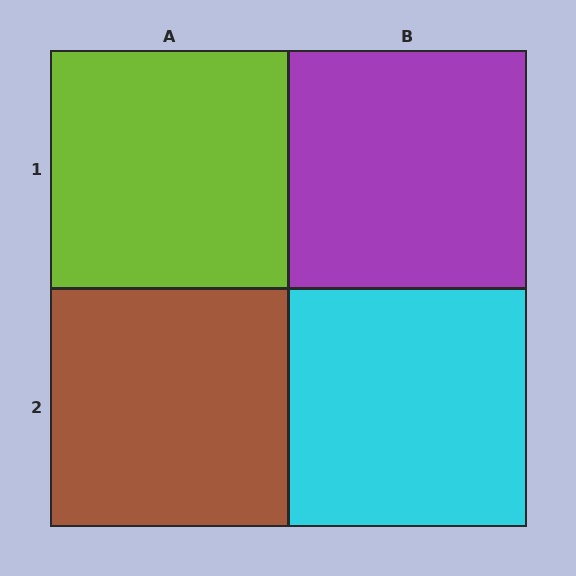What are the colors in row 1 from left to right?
Lime, purple.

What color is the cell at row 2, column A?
Brown.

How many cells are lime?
1 cell is lime.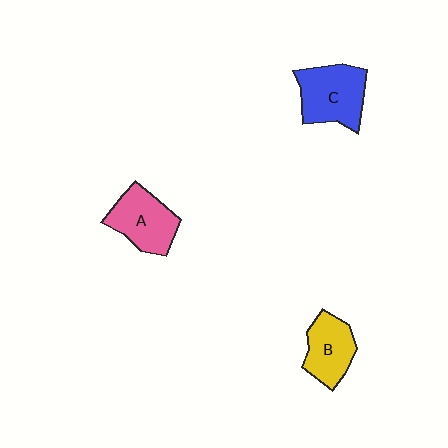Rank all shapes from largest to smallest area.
From largest to smallest: C (blue), A (pink), B (yellow).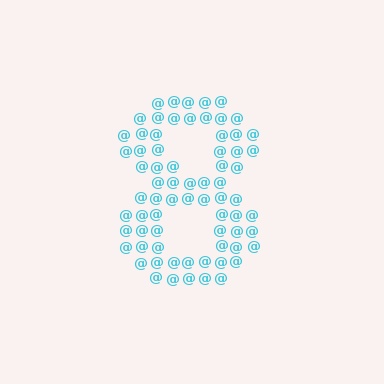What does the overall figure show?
The overall figure shows the digit 8.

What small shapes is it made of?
It is made of small at signs.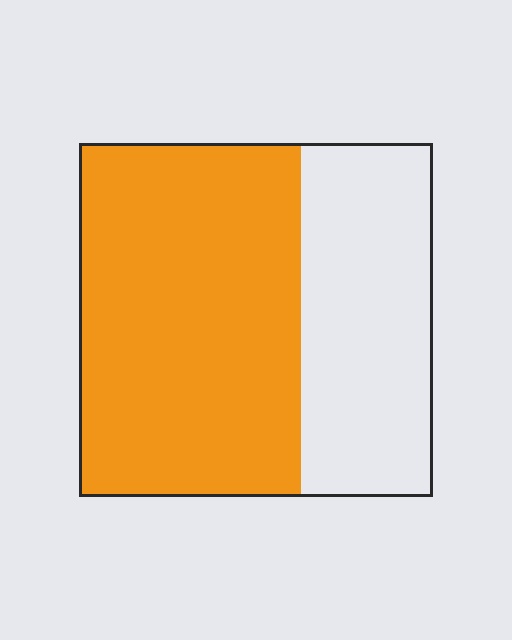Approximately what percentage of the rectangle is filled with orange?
Approximately 65%.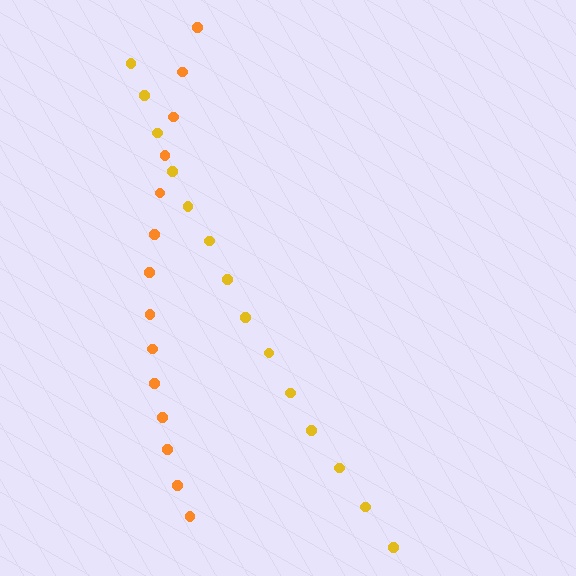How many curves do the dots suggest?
There are 2 distinct paths.